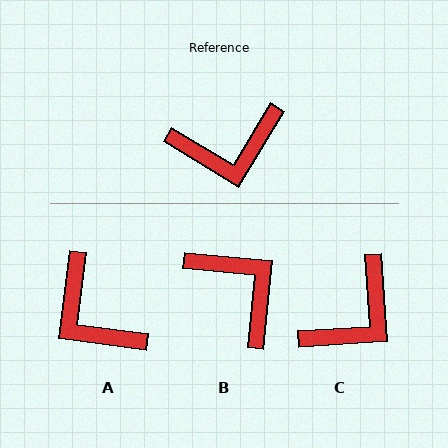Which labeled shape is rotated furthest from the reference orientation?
B, about 116 degrees away.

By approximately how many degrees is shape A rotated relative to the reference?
Approximately 66 degrees clockwise.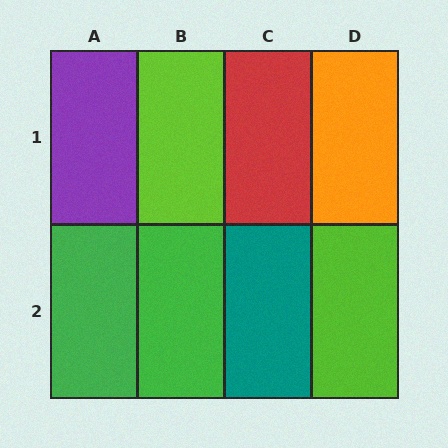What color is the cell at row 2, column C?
Teal.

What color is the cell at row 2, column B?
Green.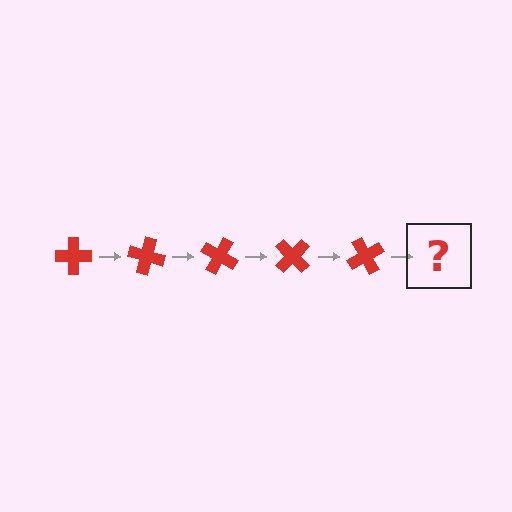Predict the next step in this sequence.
The next step is a red cross rotated 75 degrees.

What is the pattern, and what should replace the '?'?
The pattern is that the cross rotates 15 degrees each step. The '?' should be a red cross rotated 75 degrees.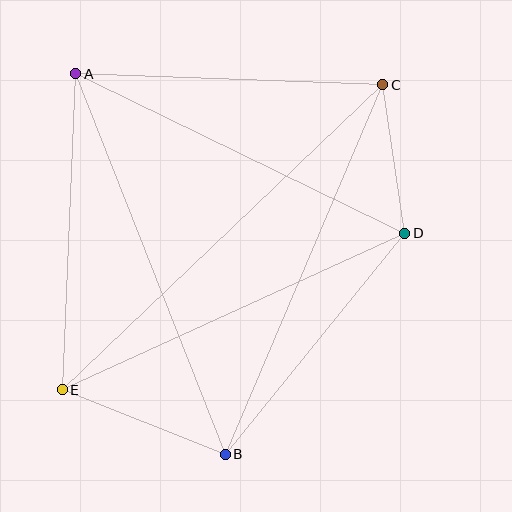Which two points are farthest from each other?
Points C and E are farthest from each other.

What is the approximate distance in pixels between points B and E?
The distance between B and E is approximately 175 pixels.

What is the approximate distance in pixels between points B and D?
The distance between B and D is approximately 285 pixels.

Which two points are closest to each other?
Points C and D are closest to each other.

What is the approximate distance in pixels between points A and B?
The distance between A and B is approximately 409 pixels.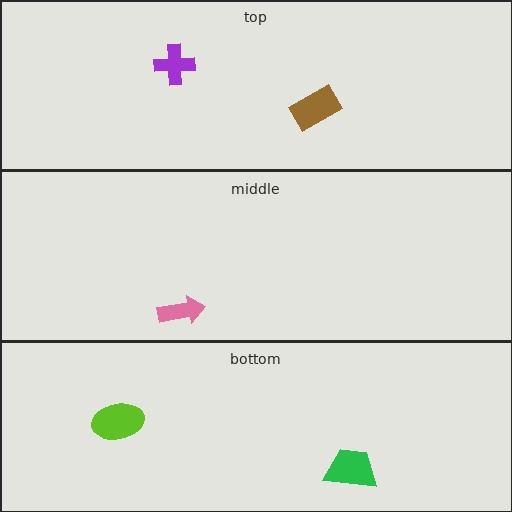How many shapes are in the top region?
2.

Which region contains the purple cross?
The top region.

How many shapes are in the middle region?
1.